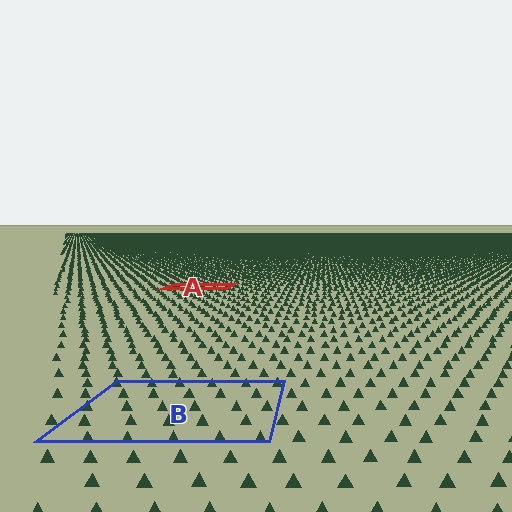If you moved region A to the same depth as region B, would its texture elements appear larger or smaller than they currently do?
They would appear larger. At a closer depth, the same texture elements are projected at a bigger on-screen size.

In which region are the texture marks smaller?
The texture marks are smaller in region A, because it is farther away.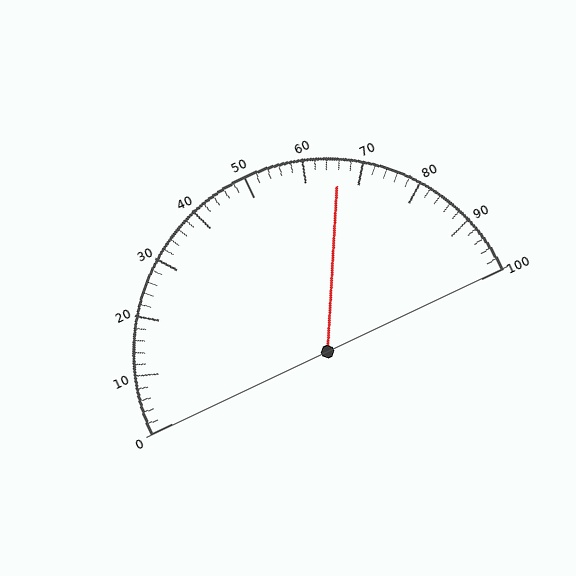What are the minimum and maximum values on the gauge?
The gauge ranges from 0 to 100.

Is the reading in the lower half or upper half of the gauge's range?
The reading is in the upper half of the range (0 to 100).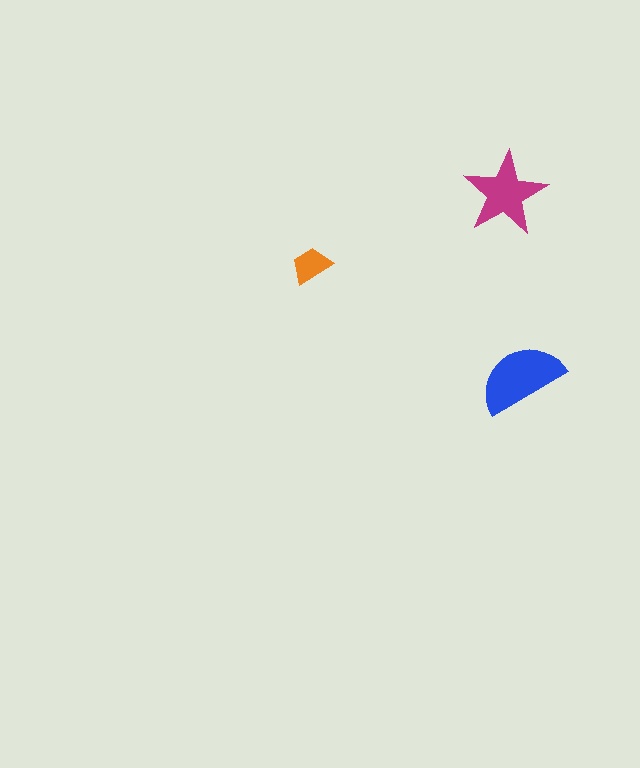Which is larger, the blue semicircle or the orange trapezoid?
The blue semicircle.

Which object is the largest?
The blue semicircle.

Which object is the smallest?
The orange trapezoid.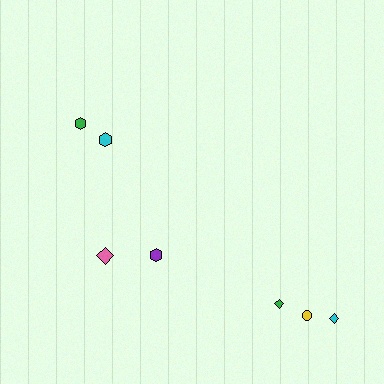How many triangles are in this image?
There are no triangles.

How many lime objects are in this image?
There are no lime objects.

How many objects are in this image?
There are 7 objects.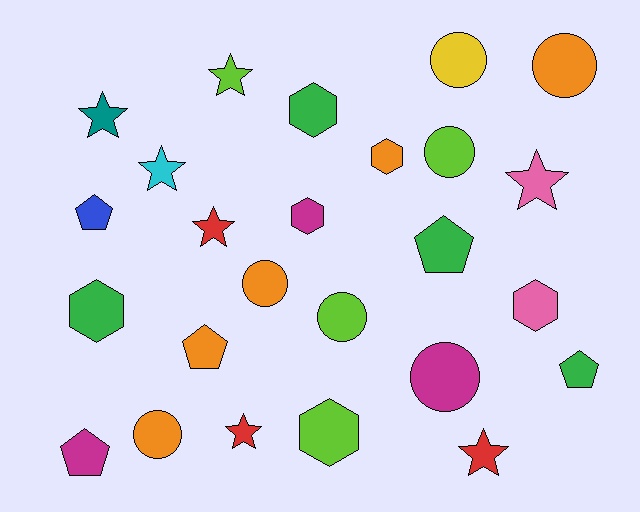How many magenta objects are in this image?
There are 3 magenta objects.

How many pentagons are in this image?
There are 5 pentagons.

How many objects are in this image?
There are 25 objects.